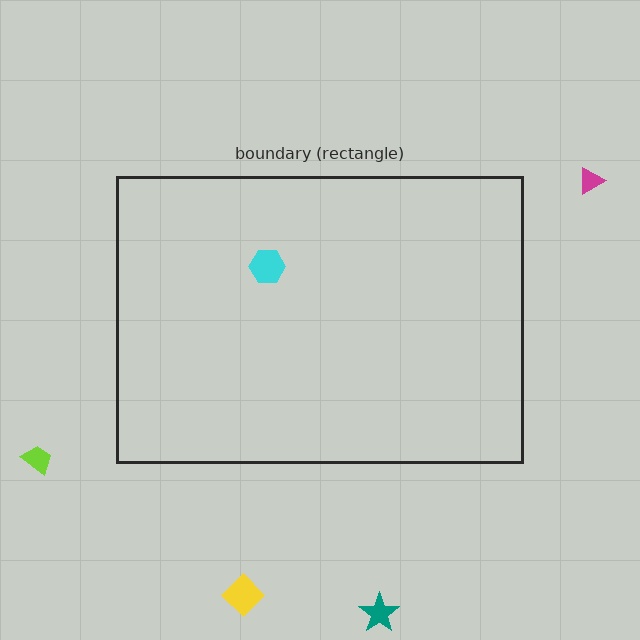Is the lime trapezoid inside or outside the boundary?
Outside.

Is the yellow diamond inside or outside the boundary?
Outside.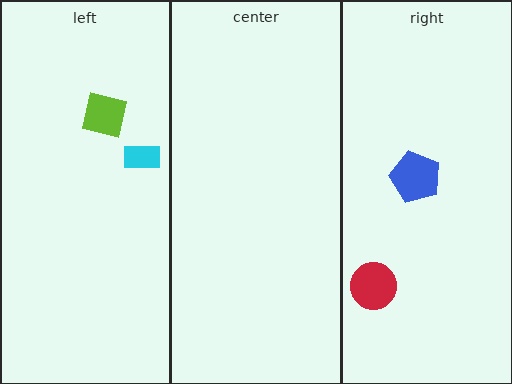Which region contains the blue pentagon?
The right region.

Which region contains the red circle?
The right region.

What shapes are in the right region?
The red circle, the blue pentagon.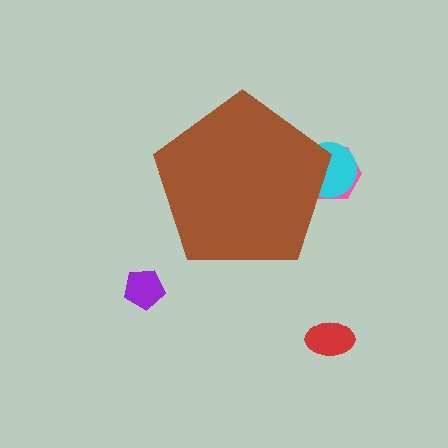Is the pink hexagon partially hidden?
Yes, the pink hexagon is partially hidden behind the brown pentagon.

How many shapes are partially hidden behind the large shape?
2 shapes are partially hidden.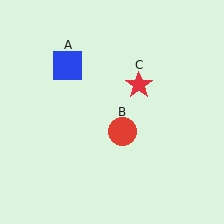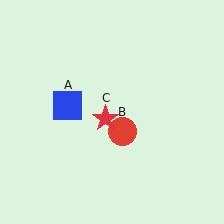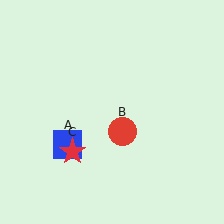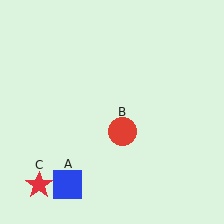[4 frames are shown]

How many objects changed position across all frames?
2 objects changed position: blue square (object A), red star (object C).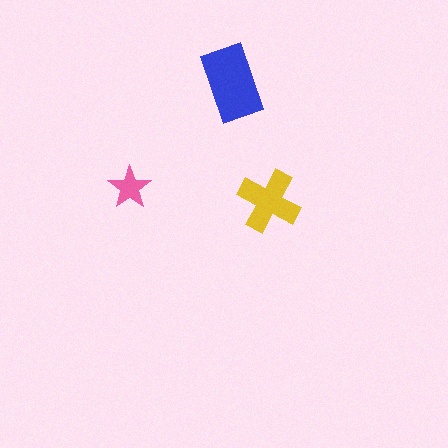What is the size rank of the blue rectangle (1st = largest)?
1st.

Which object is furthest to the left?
The pink star is leftmost.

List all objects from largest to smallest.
The blue rectangle, the yellow cross, the pink star.